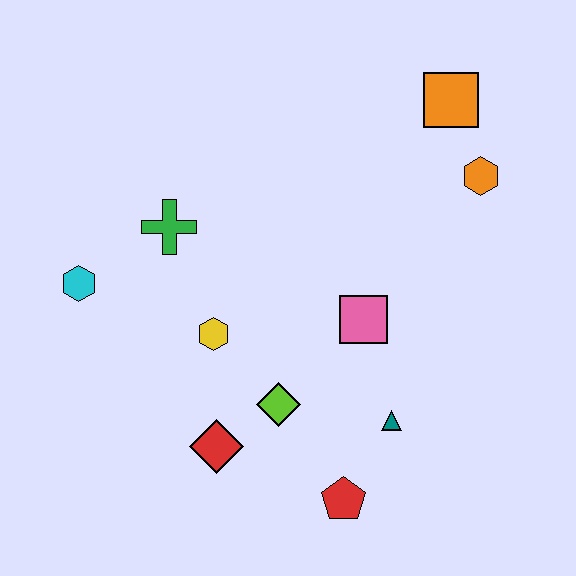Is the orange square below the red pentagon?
No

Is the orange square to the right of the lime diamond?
Yes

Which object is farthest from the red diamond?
The orange square is farthest from the red diamond.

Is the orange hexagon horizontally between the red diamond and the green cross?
No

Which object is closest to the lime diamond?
The red diamond is closest to the lime diamond.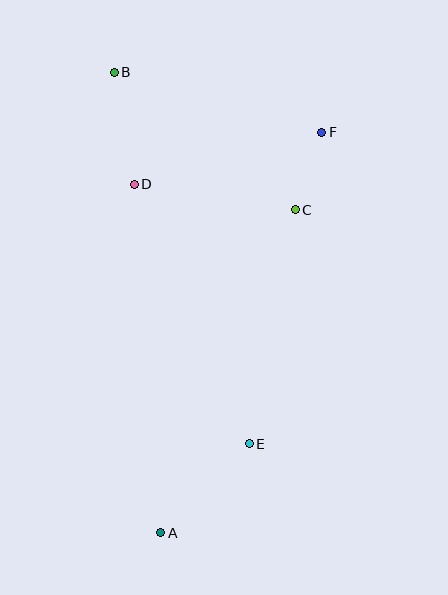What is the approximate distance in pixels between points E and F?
The distance between E and F is approximately 320 pixels.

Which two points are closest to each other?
Points C and F are closest to each other.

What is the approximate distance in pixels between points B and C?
The distance between B and C is approximately 227 pixels.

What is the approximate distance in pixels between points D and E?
The distance between D and E is approximately 284 pixels.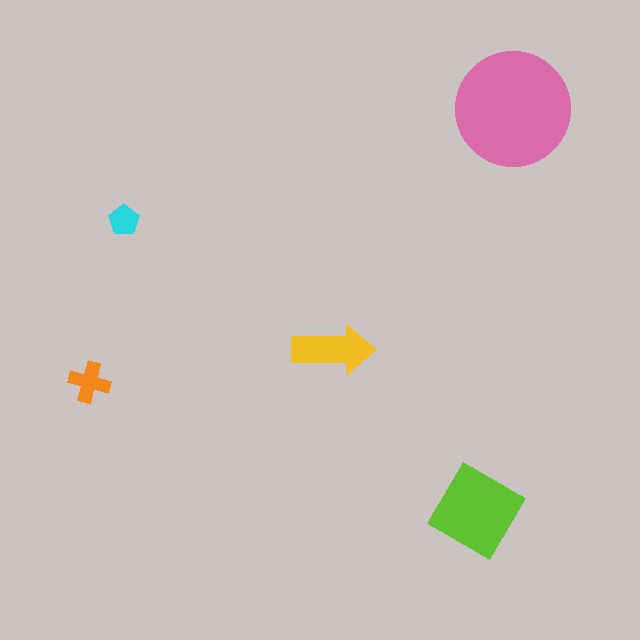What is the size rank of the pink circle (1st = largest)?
1st.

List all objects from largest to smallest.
The pink circle, the lime diamond, the yellow arrow, the orange cross, the cyan pentagon.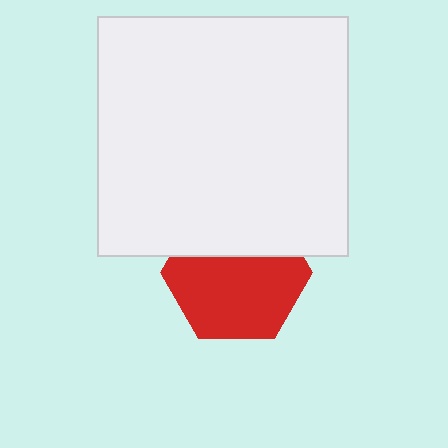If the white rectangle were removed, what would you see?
You would see the complete red hexagon.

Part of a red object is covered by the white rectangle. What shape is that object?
It is a hexagon.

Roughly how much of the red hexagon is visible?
About half of it is visible (roughly 65%).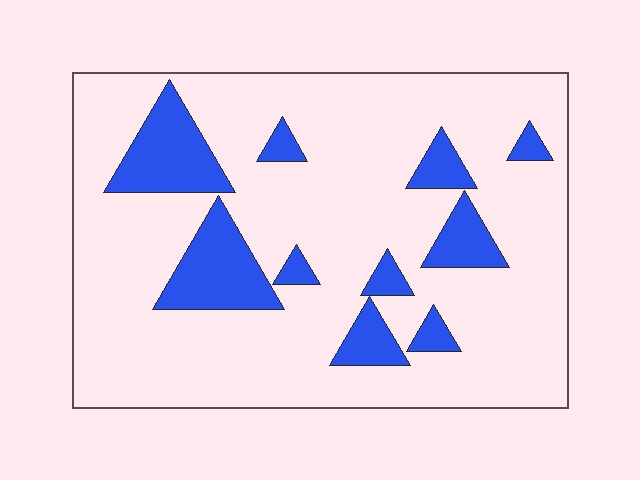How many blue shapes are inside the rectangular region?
10.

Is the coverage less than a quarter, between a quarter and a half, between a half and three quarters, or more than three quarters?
Less than a quarter.